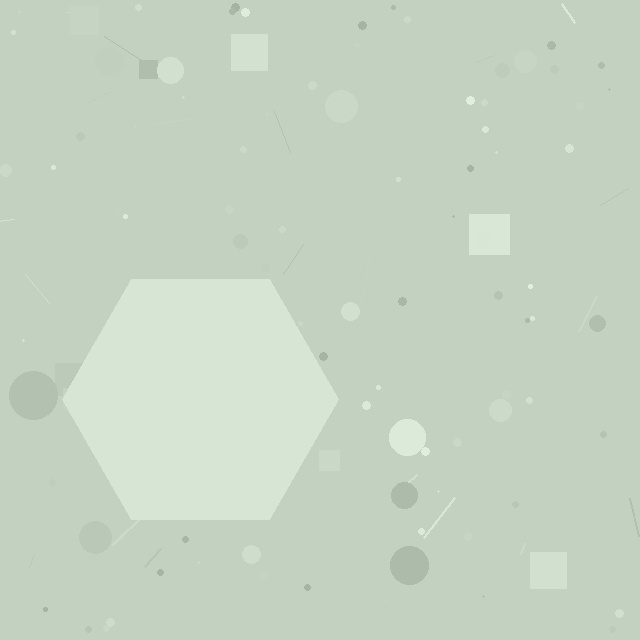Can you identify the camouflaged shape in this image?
The camouflaged shape is a hexagon.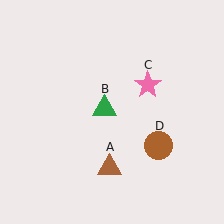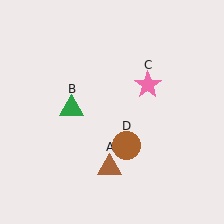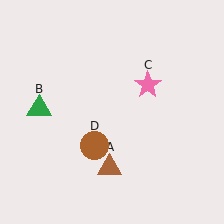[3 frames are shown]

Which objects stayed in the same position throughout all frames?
Brown triangle (object A) and pink star (object C) remained stationary.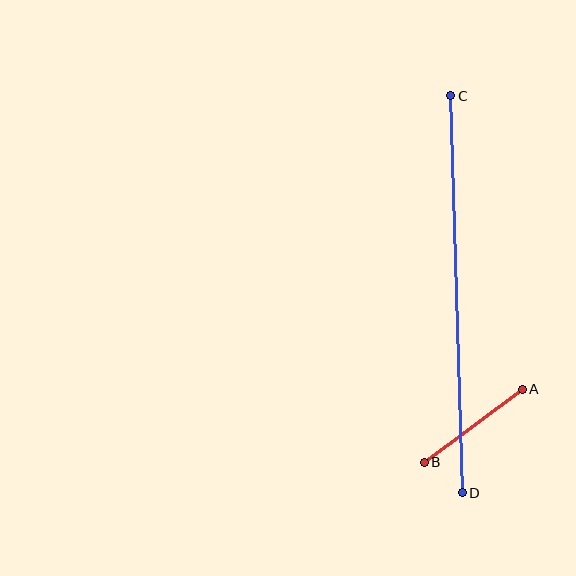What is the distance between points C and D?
The distance is approximately 397 pixels.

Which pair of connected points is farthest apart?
Points C and D are farthest apart.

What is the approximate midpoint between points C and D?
The midpoint is at approximately (456, 294) pixels.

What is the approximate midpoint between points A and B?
The midpoint is at approximately (473, 426) pixels.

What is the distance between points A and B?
The distance is approximately 122 pixels.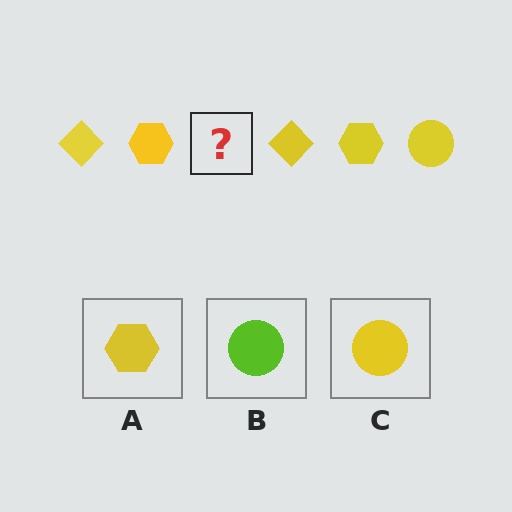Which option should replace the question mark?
Option C.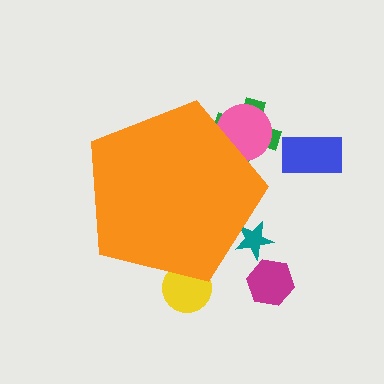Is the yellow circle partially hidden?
Yes, the yellow circle is partially hidden behind the orange pentagon.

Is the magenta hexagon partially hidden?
No, the magenta hexagon is fully visible.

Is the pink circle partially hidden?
Yes, the pink circle is partially hidden behind the orange pentagon.